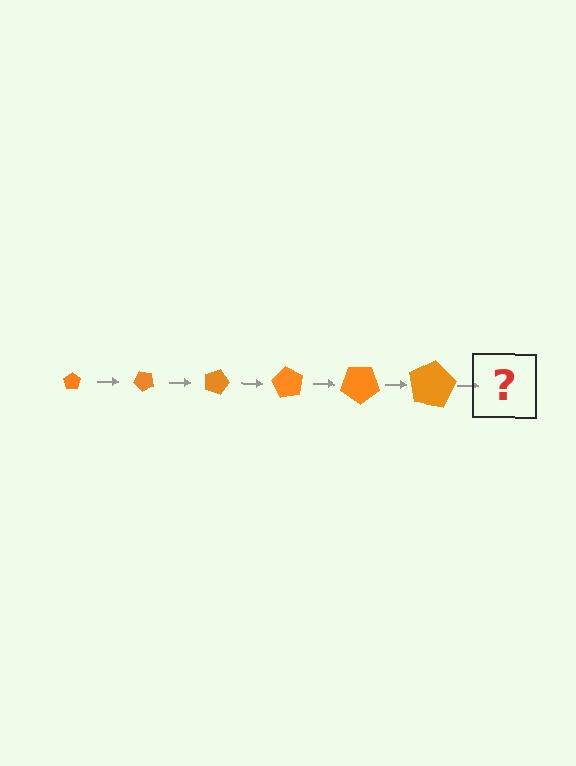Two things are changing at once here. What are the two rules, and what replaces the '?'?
The two rules are that the pentagon grows larger each step and it rotates 45 degrees each step. The '?' should be a pentagon, larger than the previous one and rotated 270 degrees from the start.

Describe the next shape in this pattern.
It should be a pentagon, larger than the previous one and rotated 270 degrees from the start.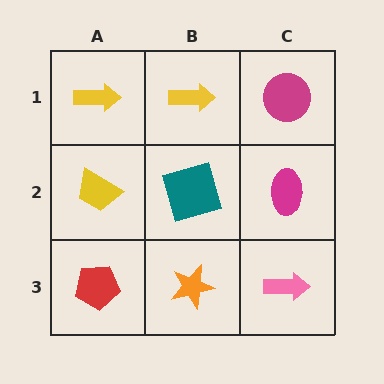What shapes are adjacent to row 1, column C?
A magenta ellipse (row 2, column C), a yellow arrow (row 1, column B).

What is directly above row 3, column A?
A yellow trapezoid.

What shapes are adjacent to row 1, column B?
A teal square (row 2, column B), a yellow arrow (row 1, column A), a magenta circle (row 1, column C).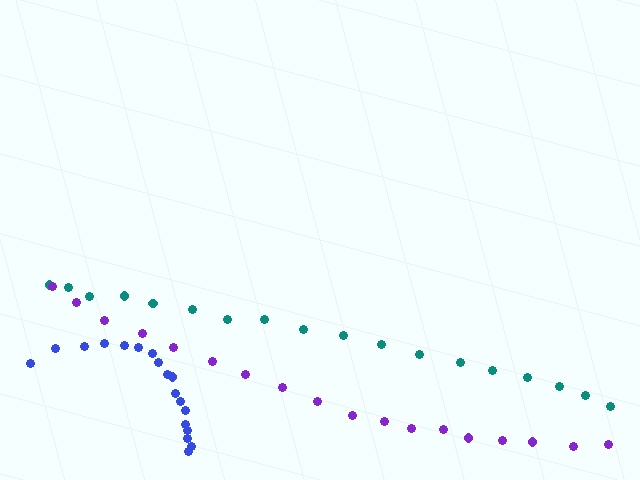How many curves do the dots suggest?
There are 3 distinct paths.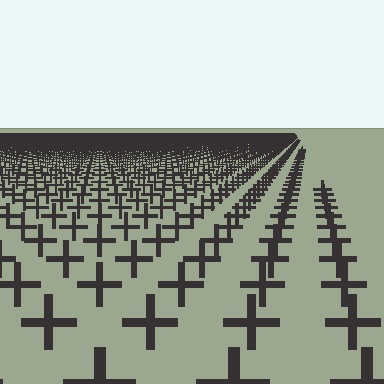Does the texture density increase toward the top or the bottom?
Density increases toward the top.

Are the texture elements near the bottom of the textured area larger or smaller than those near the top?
Larger. Near the bottom, elements are closer to the viewer and appear at a bigger on-screen size.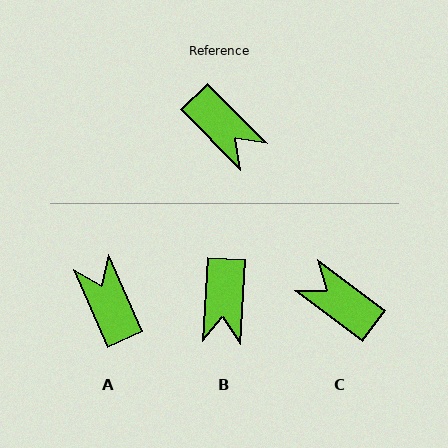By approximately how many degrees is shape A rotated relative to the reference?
Approximately 159 degrees counter-clockwise.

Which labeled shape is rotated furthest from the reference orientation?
C, about 172 degrees away.